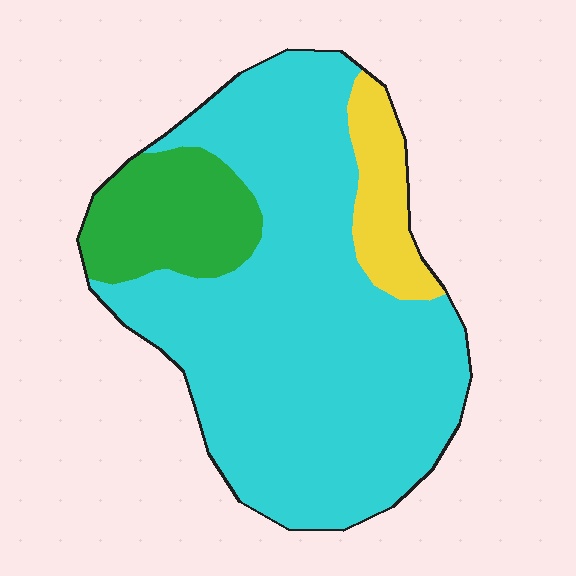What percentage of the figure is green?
Green takes up about one sixth (1/6) of the figure.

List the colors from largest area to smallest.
From largest to smallest: cyan, green, yellow.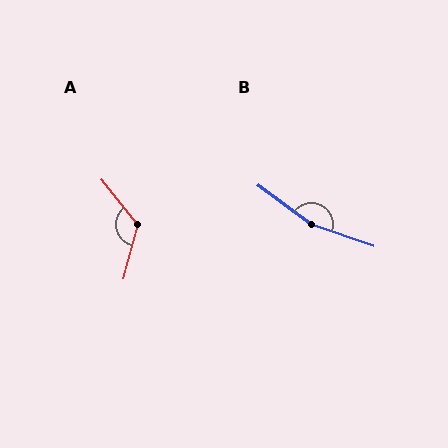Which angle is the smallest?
A, at approximately 127 degrees.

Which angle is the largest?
B, at approximately 163 degrees.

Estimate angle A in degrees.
Approximately 127 degrees.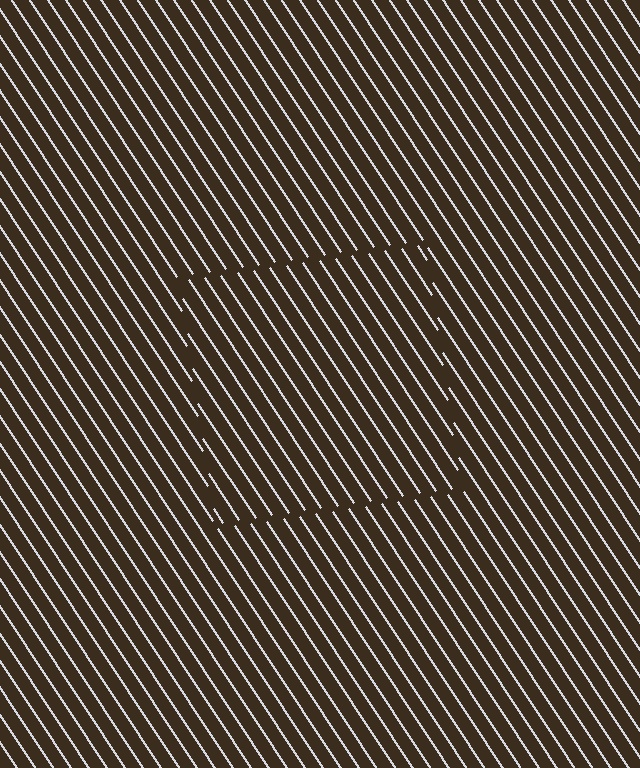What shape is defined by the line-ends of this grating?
An illusory square. The interior of the shape contains the same grating, shifted by half a period — the contour is defined by the phase discontinuity where line-ends from the inner and outer gratings abut.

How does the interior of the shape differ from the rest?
The interior of the shape contains the same grating, shifted by half a period — the contour is defined by the phase discontinuity where line-ends from the inner and outer gratings abut.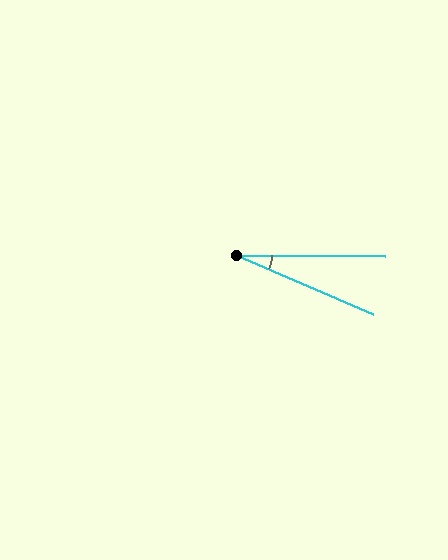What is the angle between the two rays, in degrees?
Approximately 23 degrees.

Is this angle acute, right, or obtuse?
It is acute.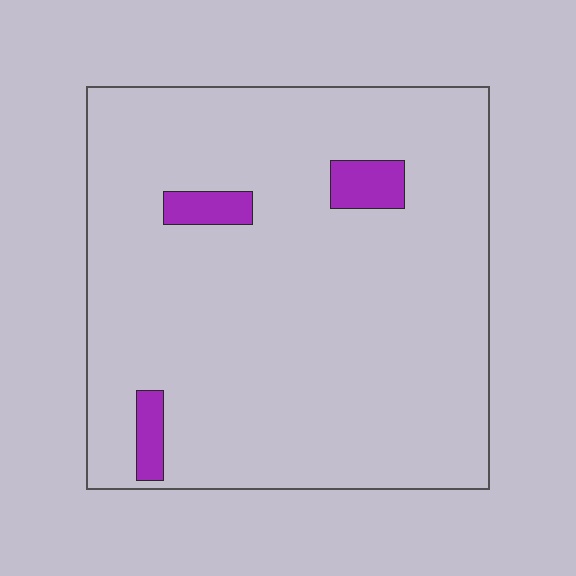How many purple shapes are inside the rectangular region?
3.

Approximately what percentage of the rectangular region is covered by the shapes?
Approximately 5%.